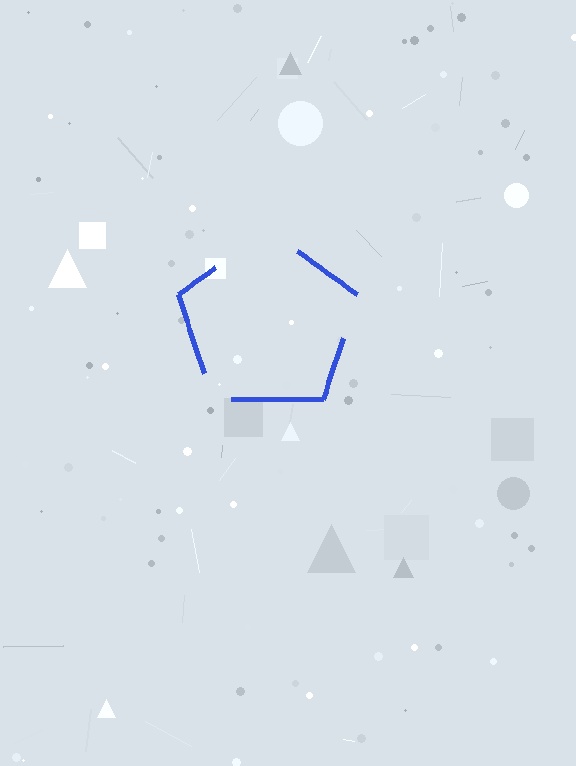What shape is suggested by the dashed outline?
The dashed outline suggests a pentagon.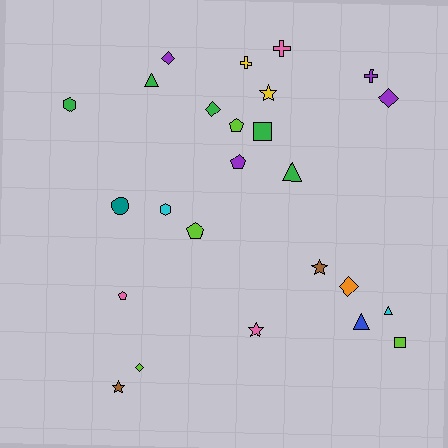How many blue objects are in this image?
There is 1 blue object.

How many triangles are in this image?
There are 4 triangles.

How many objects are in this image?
There are 25 objects.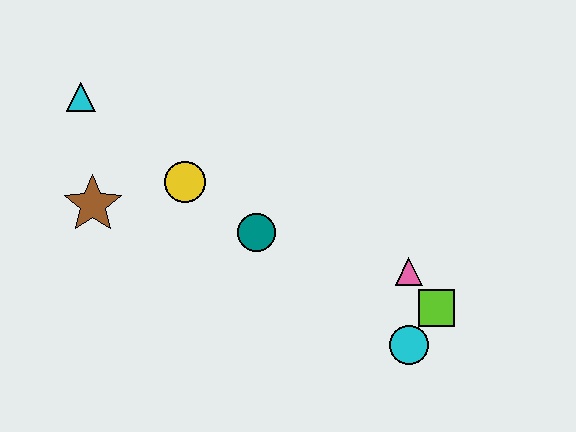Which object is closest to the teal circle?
The yellow circle is closest to the teal circle.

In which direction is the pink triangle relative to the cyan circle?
The pink triangle is above the cyan circle.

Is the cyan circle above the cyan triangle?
No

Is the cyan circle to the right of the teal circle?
Yes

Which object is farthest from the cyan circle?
The cyan triangle is farthest from the cyan circle.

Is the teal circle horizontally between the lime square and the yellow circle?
Yes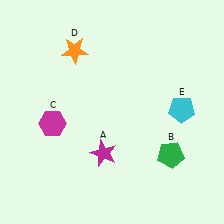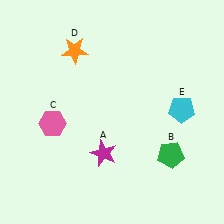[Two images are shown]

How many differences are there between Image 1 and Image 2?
There is 1 difference between the two images.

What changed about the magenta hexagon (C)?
In Image 1, C is magenta. In Image 2, it changed to pink.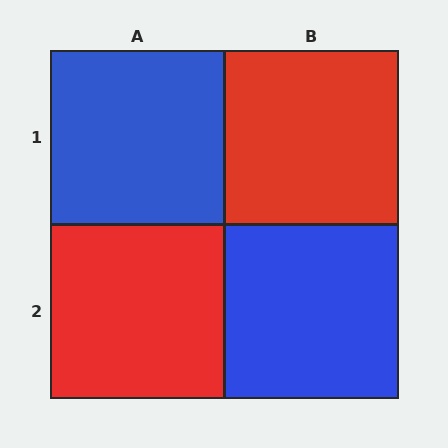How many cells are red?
2 cells are red.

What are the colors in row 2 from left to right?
Red, blue.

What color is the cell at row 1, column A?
Blue.